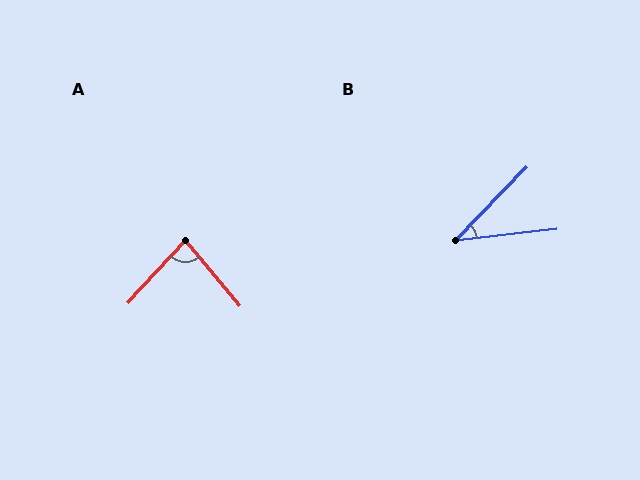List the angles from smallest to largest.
B (40°), A (82°).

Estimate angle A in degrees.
Approximately 82 degrees.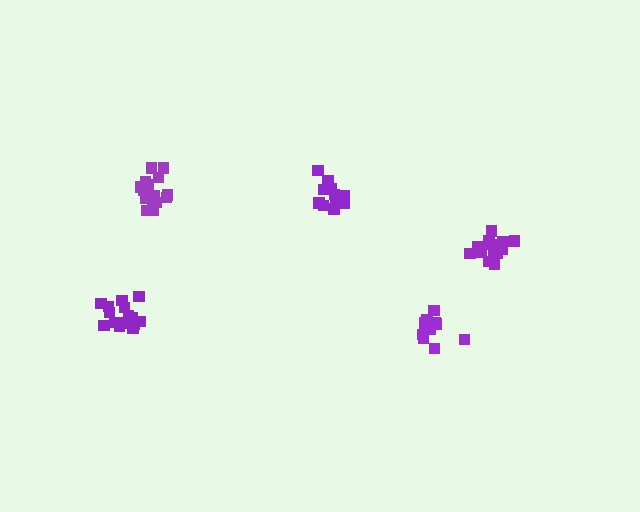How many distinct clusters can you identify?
There are 5 distinct clusters.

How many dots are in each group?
Group 1: 16 dots, Group 2: 14 dots, Group 3: 11 dots, Group 4: 15 dots, Group 5: 15 dots (71 total).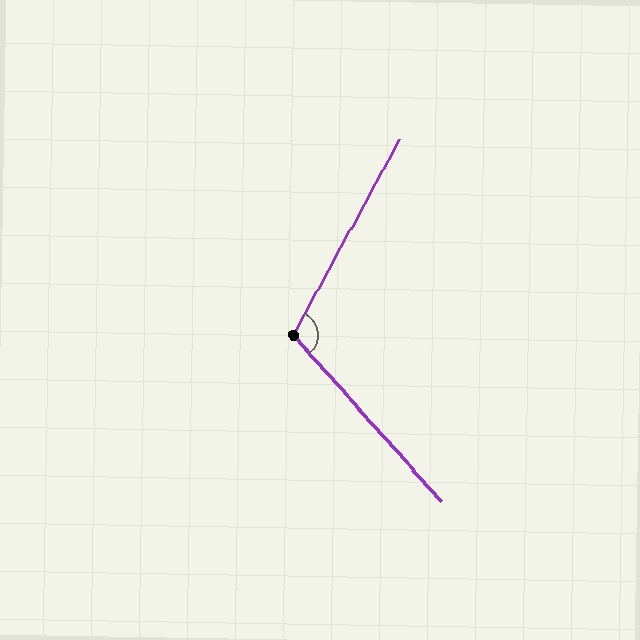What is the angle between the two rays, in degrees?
Approximately 110 degrees.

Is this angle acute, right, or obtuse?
It is obtuse.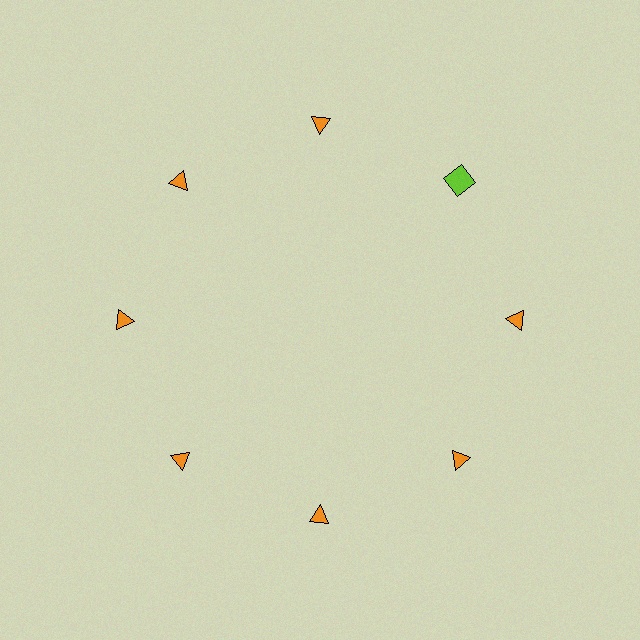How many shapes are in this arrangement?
There are 8 shapes arranged in a ring pattern.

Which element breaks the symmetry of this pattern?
The lime square at roughly the 2 o'clock position breaks the symmetry. All other shapes are orange triangles.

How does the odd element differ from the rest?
It differs in both color (lime instead of orange) and shape (square instead of triangle).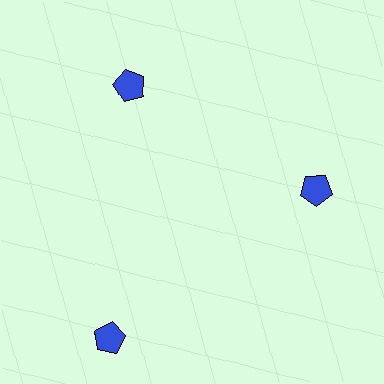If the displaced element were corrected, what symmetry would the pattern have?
It would have 3-fold rotational symmetry — the pattern would map onto itself every 120 degrees.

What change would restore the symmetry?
The symmetry would be restored by moving it inward, back onto the ring so that all 3 pentagons sit at equal angles and equal distance from the center.